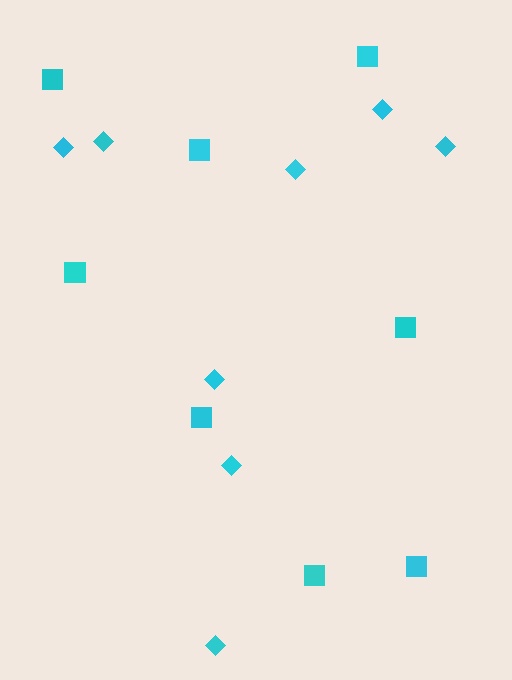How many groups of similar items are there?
There are 2 groups: one group of diamonds (8) and one group of squares (8).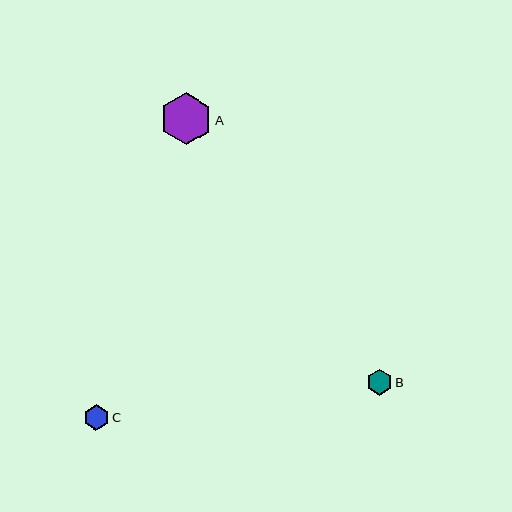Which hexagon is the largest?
Hexagon A is the largest with a size of approximately 52 pixels.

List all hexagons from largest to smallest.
From largest to smallest: A, B, C.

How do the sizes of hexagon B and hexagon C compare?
Hexagon B and hexagon C are approximately the same size.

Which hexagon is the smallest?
Hexagon C is the smallest with a size of approximately 25 pixels.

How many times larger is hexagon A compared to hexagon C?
Hexagon A is approximately 2.1 times the size of hexagon C.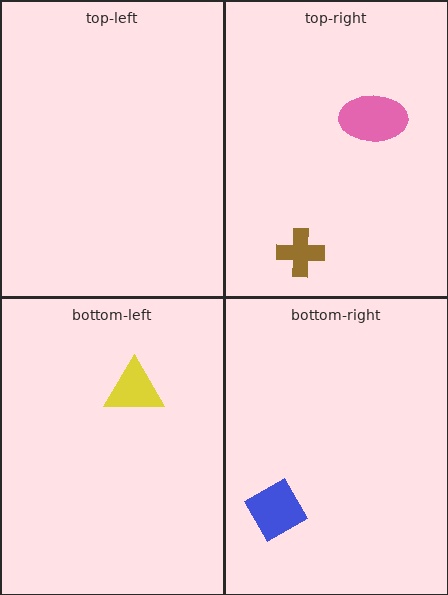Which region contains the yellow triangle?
The bottom-left region.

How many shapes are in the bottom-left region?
1.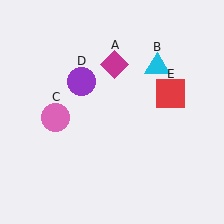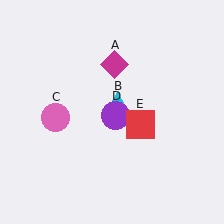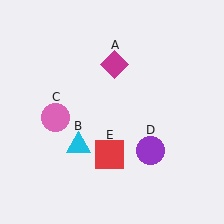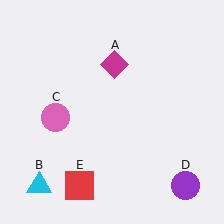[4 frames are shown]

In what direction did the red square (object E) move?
The red square (object E) moved down and to the left.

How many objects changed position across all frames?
3 objects changed position: cyan triangle (object B), purple circle (object D), red square (object E).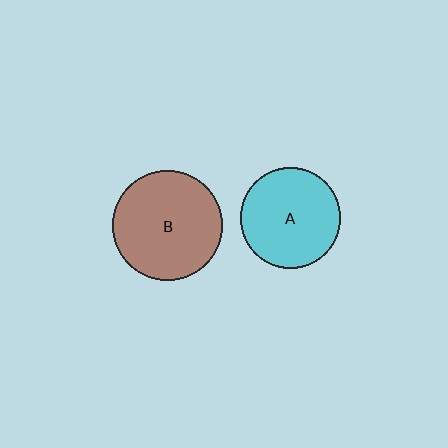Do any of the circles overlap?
No, none of the circles overlap.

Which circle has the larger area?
Circle B (brown).